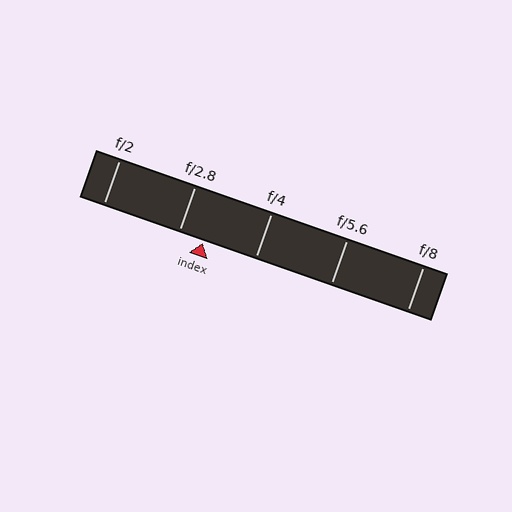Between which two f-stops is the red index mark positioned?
The index mark is between f/2.8 and f/4.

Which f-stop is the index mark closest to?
The index mark is closest to f/2.8.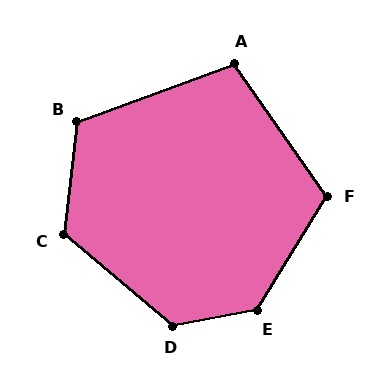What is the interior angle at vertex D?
Approximately 130 degrees (obtuse).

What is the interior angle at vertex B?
Approximately 117 degrees (obtuse).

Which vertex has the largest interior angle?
E, at approximately 132 degrees.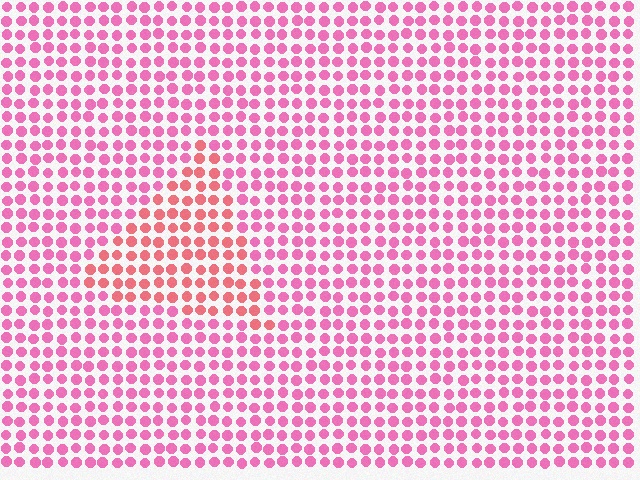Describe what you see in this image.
The image is filled with small pink elements in a uniform arrangement. A triangle-shaped region is visible where the elements are tinted to a slightly different hue, forming a subtle color boundary.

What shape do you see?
I see a triangle.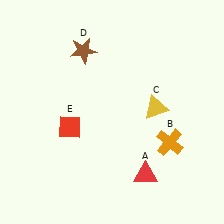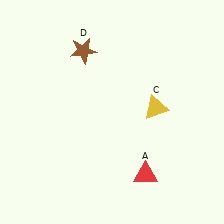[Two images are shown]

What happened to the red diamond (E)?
The red diamond (E) was removed in Image 2. It was in the bottom-left area of Image 1.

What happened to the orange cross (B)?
The orange cross (B) was removed in Image 2. It was in the bottom-right area of Image 1.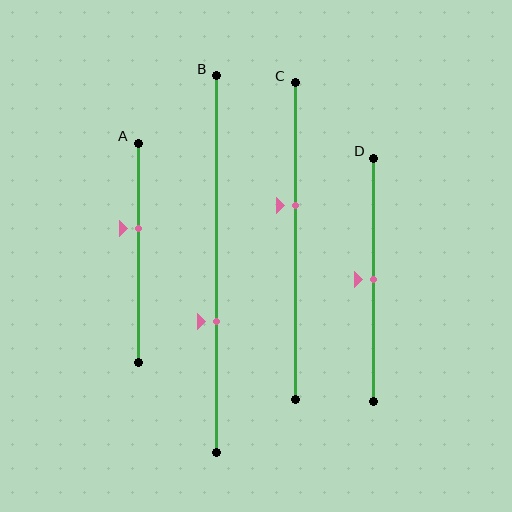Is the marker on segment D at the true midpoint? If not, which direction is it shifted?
Yes, the marker on segment D is at the true midpoint.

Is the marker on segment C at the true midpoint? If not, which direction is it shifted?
No, the marker on segment C is shifted upward by about 11% of the segment length.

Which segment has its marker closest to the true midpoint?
Segment D has its marker closest to the true midpoint.